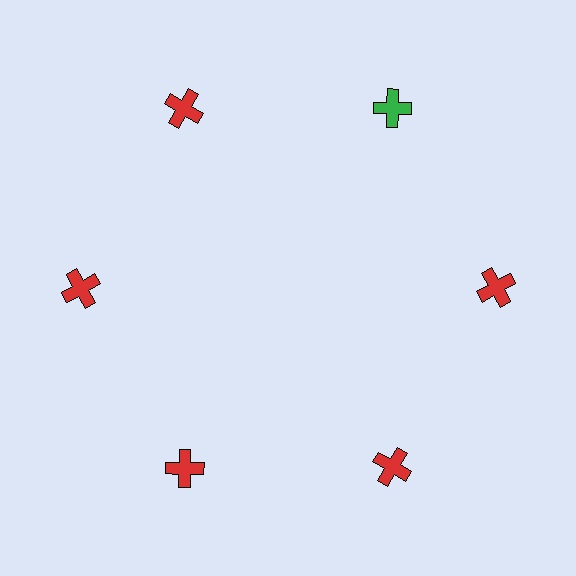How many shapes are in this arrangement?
There are 6 shapes arranged in a ring pattern.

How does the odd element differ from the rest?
It has a different color: green instead of red.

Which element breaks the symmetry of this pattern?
The green cross at roughly the 1 o'clock position breaks the symmetry. All other shapes are red crosses.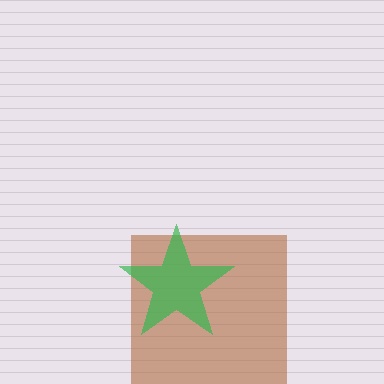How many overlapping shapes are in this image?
There are 2 overlapping shapes in the image.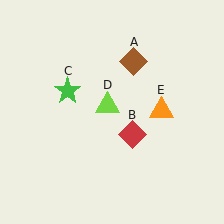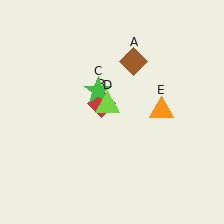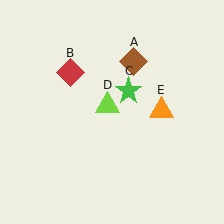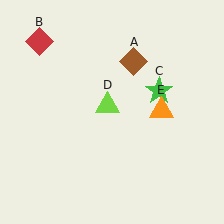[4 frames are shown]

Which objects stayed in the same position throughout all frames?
Brown diamond (object A) and lime triangle (object D) and orange triangle (object E) remained stationary.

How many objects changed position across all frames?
2 objects changed position: red diamond (object B), green star (object C).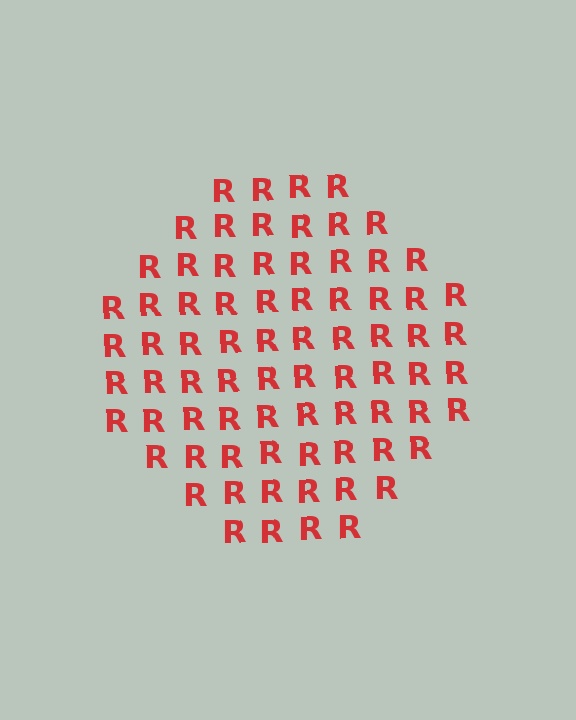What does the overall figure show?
The overall figure shows a circle.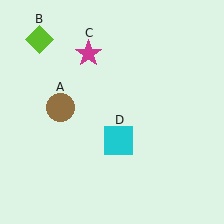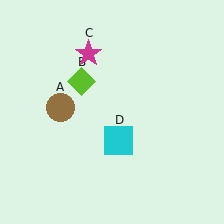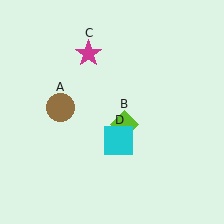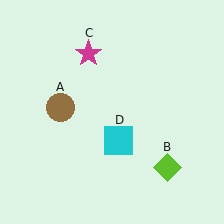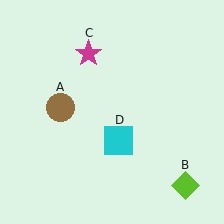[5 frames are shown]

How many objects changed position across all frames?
1 object changed position: lime diamond (object B).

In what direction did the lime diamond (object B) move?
The lime diamond (object B) moved down and to the right.